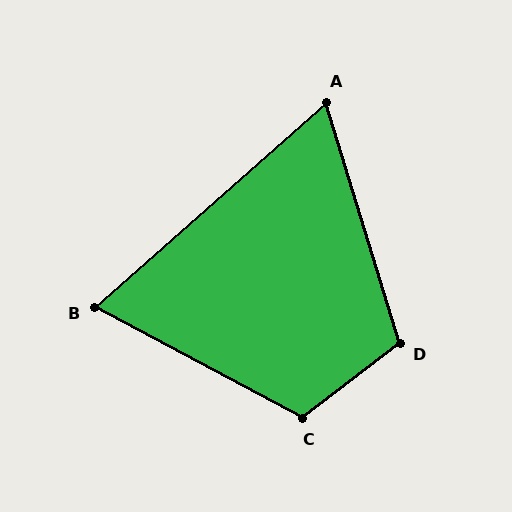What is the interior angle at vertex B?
Approximately 70 degrees (acute).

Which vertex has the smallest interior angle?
A, at approximately 66 degrees.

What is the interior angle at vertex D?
Approximately 110 degrees (obtuse).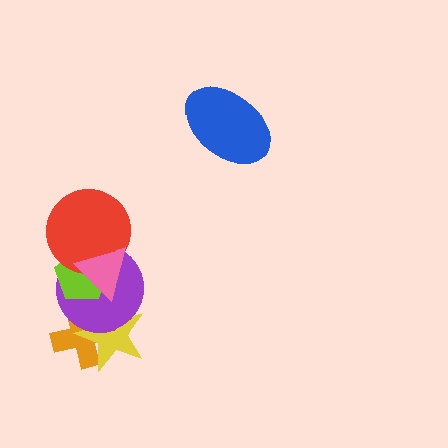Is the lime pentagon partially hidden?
Yes, it is partially covered by another shape.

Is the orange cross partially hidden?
Yes, it is partially covered by another shape.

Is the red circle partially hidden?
Yes, it is partially covered by another shape.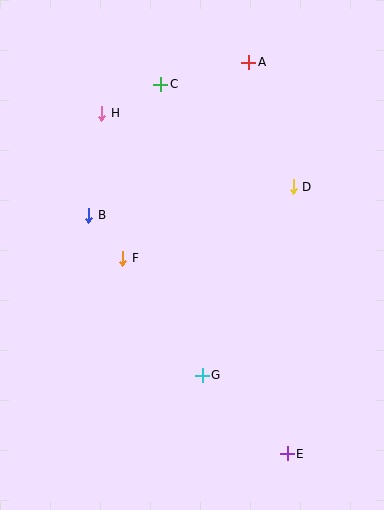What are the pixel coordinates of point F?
Point F is at (123, 258).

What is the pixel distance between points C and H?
The distance between C and H is 66 pixels.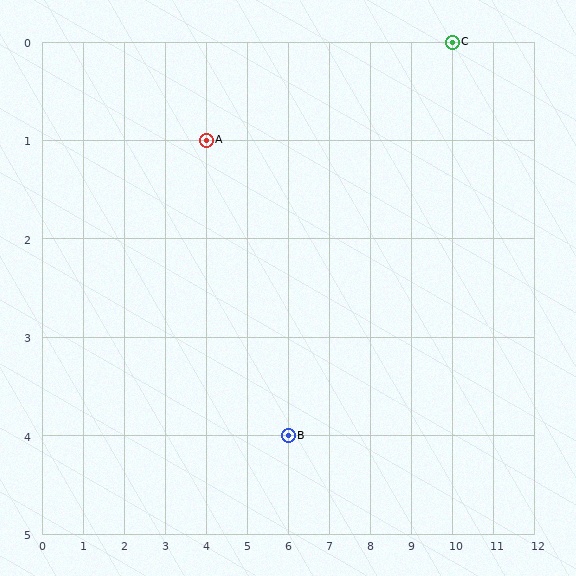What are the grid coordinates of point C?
Point C is at grid coordinates (10, 0).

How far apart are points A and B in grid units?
Points A and B are 2 columns and 3 rows apart (about 3.6 grid units diagonally).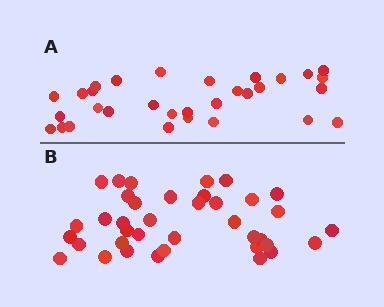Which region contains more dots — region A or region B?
Region B (the bottom region) has more dots.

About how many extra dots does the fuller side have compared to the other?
Region B has roughly 8 or so more dots than region A.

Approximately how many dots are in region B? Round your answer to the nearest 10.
About 40 dots. (The exact count is 38, which rounds to 40.)